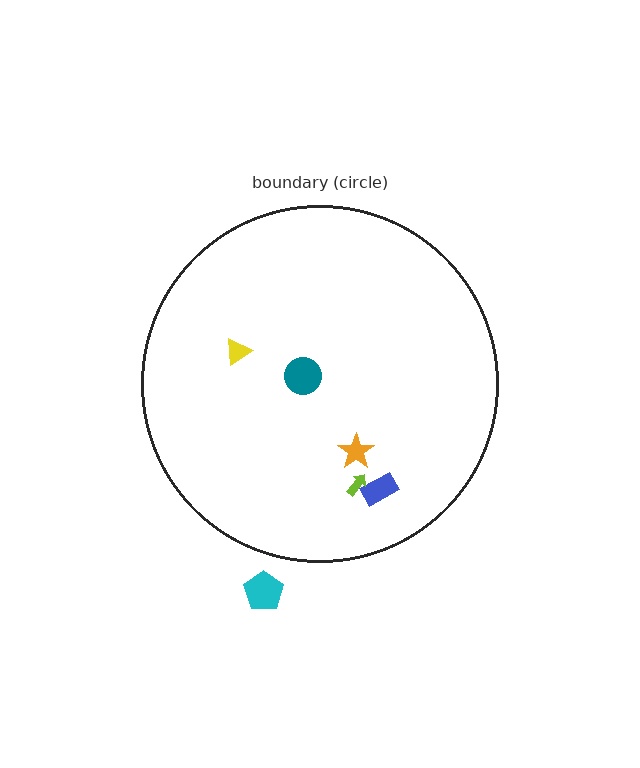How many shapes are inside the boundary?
5 inside, 1 outside.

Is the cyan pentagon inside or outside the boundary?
Outside.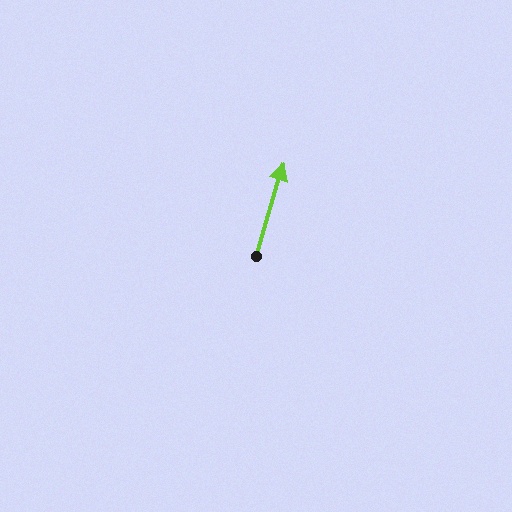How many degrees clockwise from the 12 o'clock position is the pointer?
Approximately 16 degrees.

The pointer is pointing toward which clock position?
Roughly 1 o'clock.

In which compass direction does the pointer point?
North.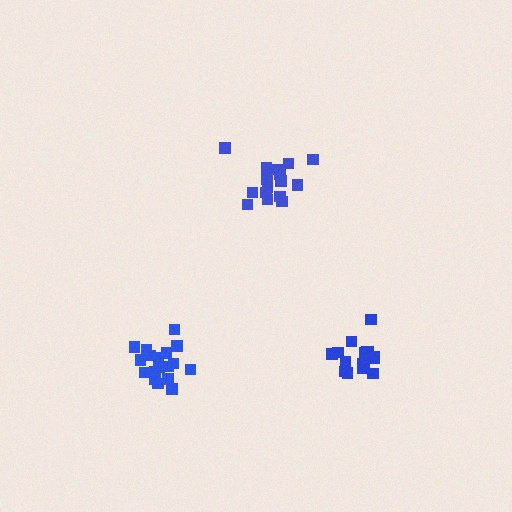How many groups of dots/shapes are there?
There are 3 groups.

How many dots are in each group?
Group 1: 19 dots, Group 2: 17 dots, Group 3: 16 dots (52 total).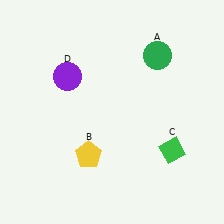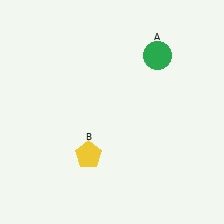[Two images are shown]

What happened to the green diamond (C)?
The green diamond (C) was removed in Image 2. It was in the bottom-right area of Image 1.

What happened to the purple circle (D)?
The purple circle (D) was removed in Image 2. It was in the top-left area of Image 1.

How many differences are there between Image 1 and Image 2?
There are 2 differences between the two images.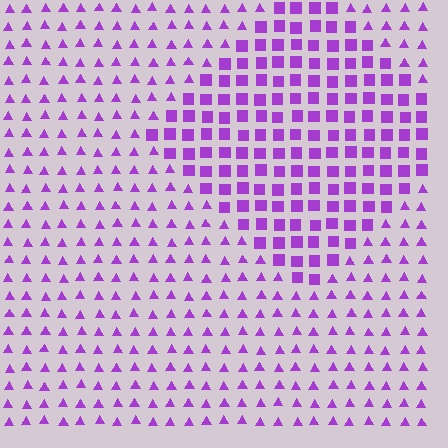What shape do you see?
I see a diamond.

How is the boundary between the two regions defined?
The boundary is defined by a change in element shape: squares inside vs. triangles outside. All elements share the same color and spacing.